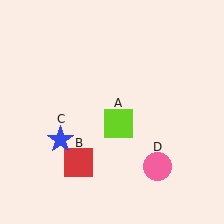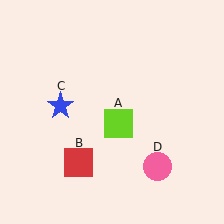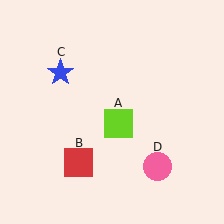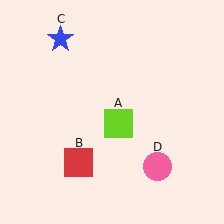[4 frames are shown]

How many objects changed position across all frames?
1 object changed position: blue star (object C).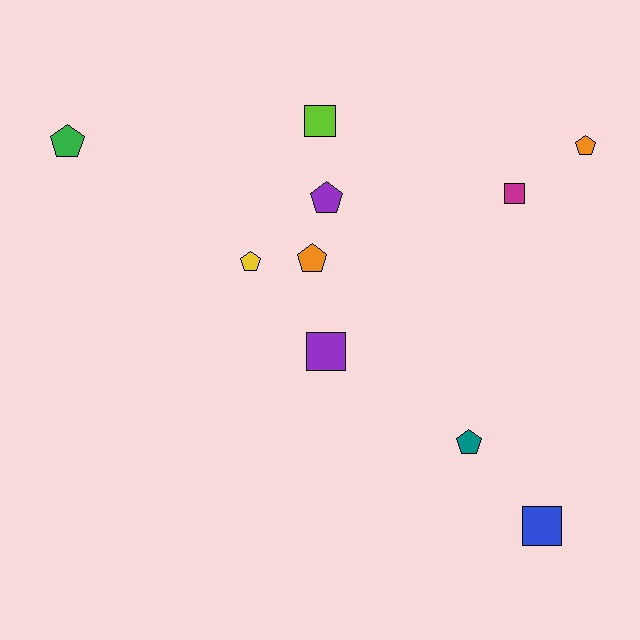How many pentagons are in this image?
There are 6 pentagons.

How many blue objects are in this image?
There is 1 blue object.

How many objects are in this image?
There are 10 objects.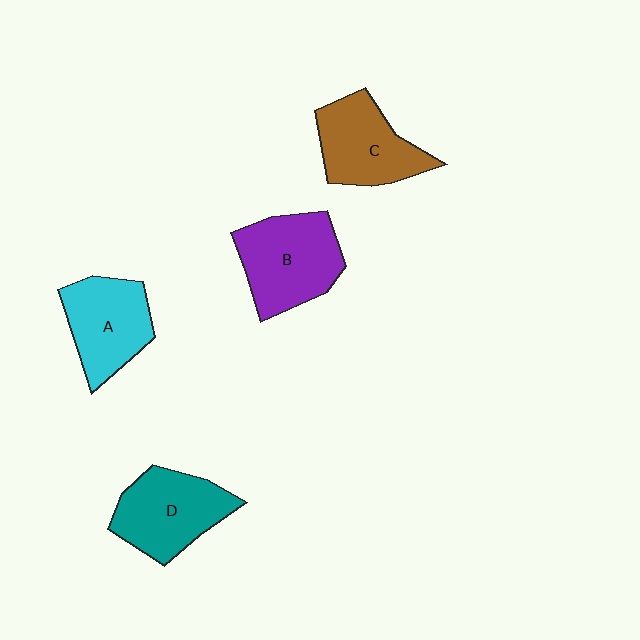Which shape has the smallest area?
Shape A (cyan).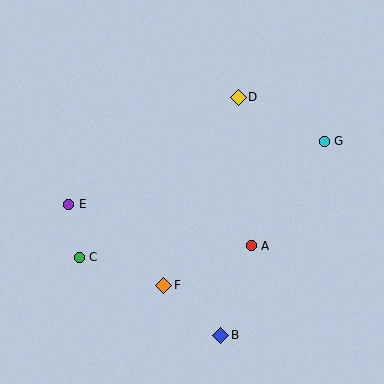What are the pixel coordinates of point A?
Point A is at (251, 246).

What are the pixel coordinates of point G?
Point G is at (324, 141).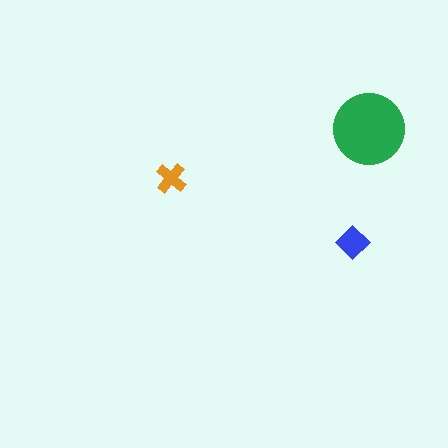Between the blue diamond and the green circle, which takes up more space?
The green circle.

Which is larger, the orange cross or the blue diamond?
The blue diamond.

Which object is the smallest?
The orange cross.